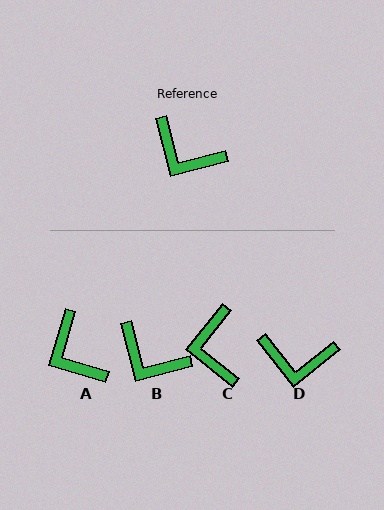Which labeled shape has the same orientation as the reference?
B.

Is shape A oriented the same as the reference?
No, it is off by about 30 degrees.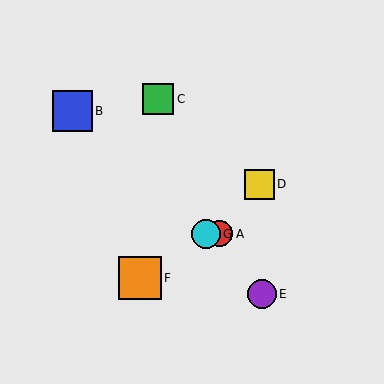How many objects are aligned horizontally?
2 objects (A, G) are aligned horizontally.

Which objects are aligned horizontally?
Objects A, G are aligned horizontally.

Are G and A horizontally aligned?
Yes, both are at y≈234.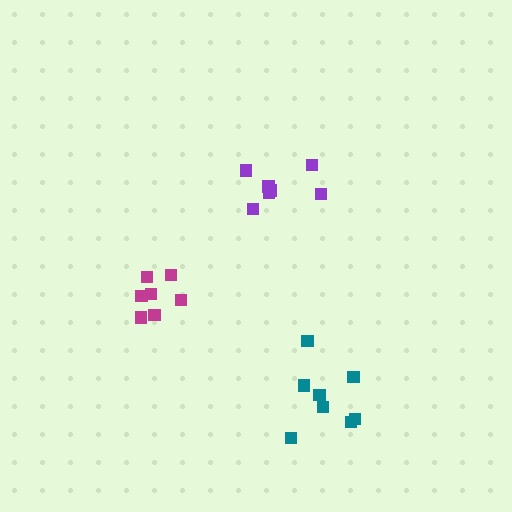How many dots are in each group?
Group 1: 7 dots, Group 2: 8 dots, Group 3: 7 dots (22 total).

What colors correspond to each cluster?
The clusters are colored: purple, teal, magenta.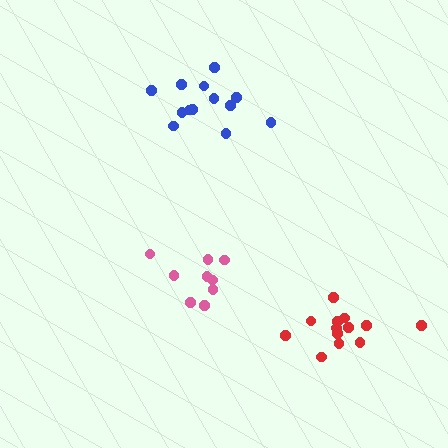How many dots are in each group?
Group 1: 13 dots, Group 2: 9 dots, Group 3: 13 dots (35 total).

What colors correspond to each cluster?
The clusters are colored: blue, pink, red.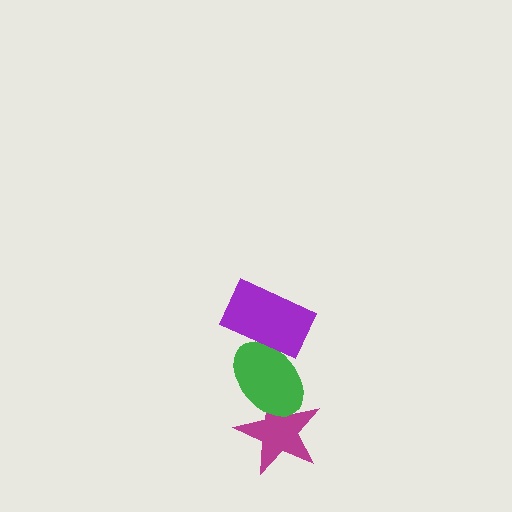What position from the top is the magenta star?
The magenta star is 3rd from the top.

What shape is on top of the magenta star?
The green ellipse is on top of the magenta star.